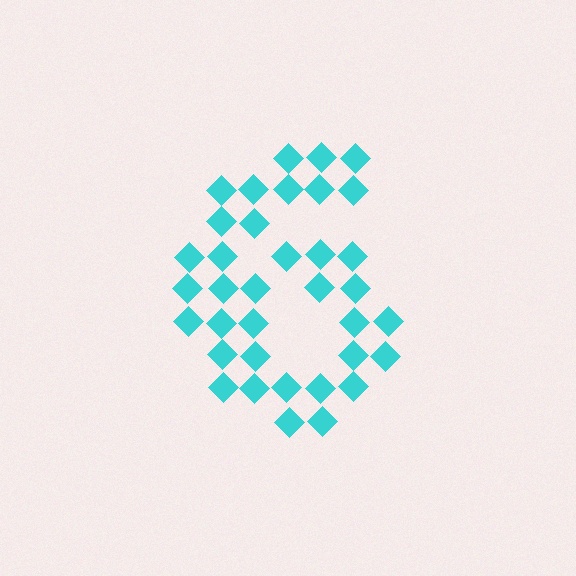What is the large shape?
The large shape is the digit 6.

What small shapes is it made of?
It is made of small diamonds.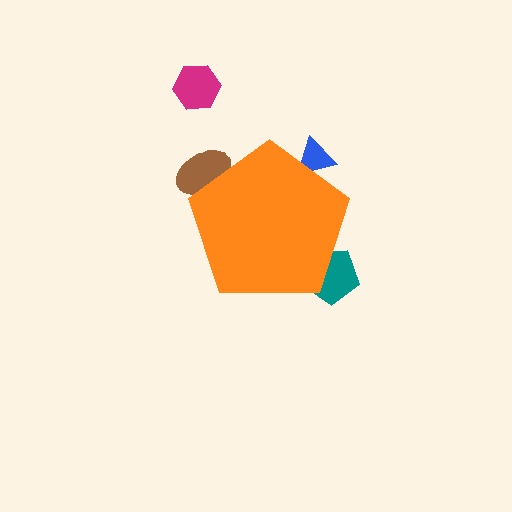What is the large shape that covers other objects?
An orange pentagon.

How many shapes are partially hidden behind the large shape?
3 shapes are partially hidden.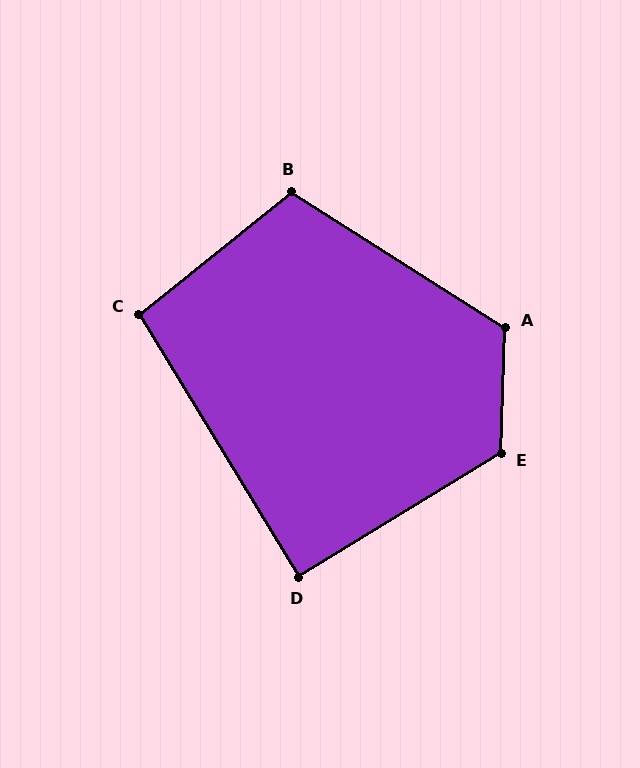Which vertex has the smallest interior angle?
D, at approximately 90 degrees.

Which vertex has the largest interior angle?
E, at approximately 123 degrees.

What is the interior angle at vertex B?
Approximately 109 degrees (obtuse).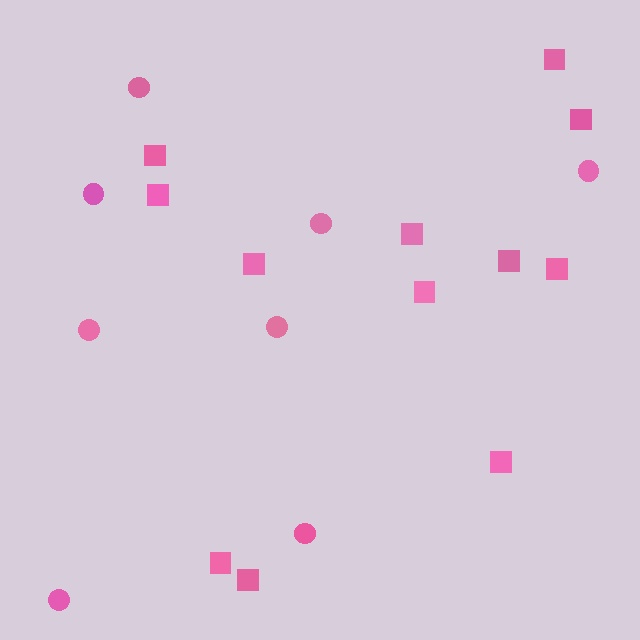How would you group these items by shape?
There are 2 groups: one group of squares (12) and one group of circles (8).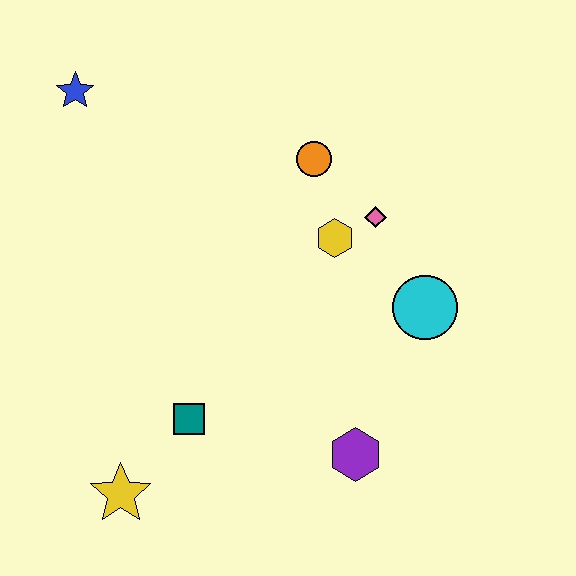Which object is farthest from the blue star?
The purple hexagon is farthest from the blue star.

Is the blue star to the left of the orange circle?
Yes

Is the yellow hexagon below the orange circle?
Yes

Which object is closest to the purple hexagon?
The cyan circle is closest to the purple hexagon.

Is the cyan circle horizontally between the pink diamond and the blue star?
No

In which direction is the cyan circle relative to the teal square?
The cyan circle is to the right of the teal square.